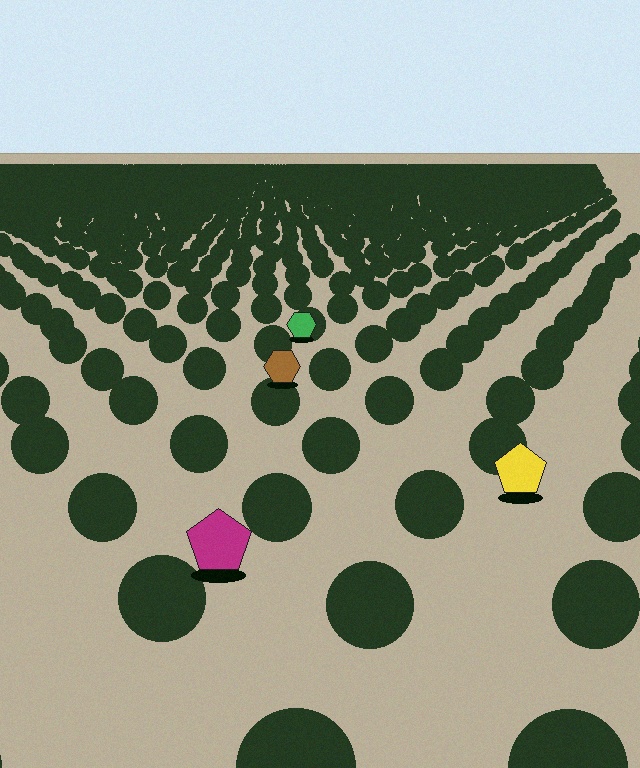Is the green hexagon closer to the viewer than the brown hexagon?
No. The brown hexagon is closer — you can tell from the texture gradient: the ground texture is coarser near it.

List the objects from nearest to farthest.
From nearest to farthest: the magenta pentagon, the yellow pentagon, the brown hexagon, the green hexagon.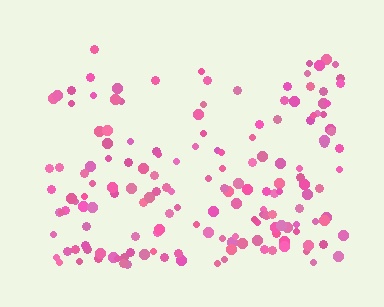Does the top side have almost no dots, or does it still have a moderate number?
Still a moderate number, just noticeably fewer than the bottom.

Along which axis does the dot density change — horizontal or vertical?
Vertical.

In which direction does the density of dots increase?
From top to bottom, with the bottom side densest.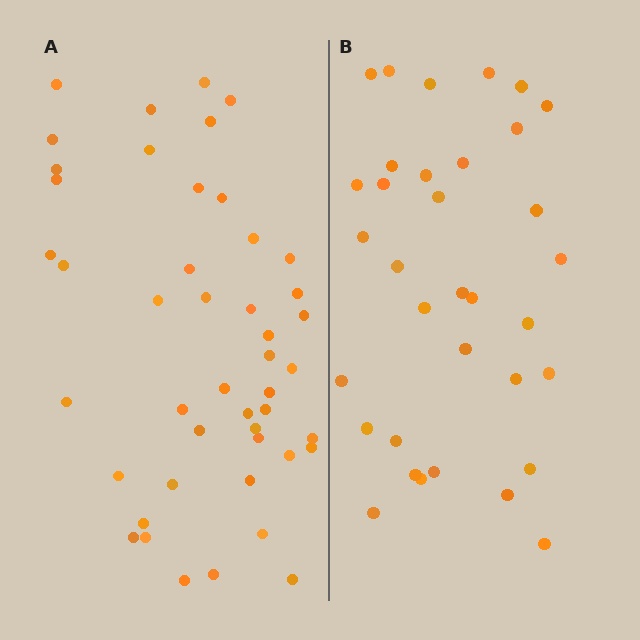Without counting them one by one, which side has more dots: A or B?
Region A (the left region) has more dots.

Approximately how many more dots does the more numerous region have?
Region A has roughly 12 or so more dots than region B.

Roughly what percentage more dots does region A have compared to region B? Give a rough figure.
About 35% more.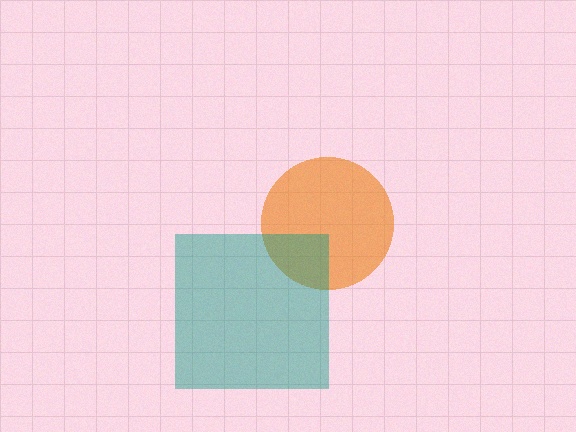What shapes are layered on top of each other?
The layered shapes are: an orange circle, a teal square.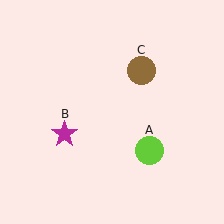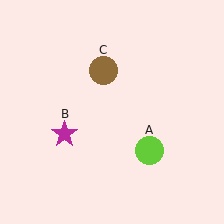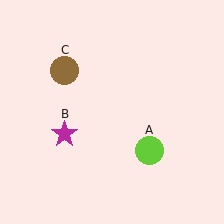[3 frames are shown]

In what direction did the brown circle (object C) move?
The brown circle (object C) moved left.